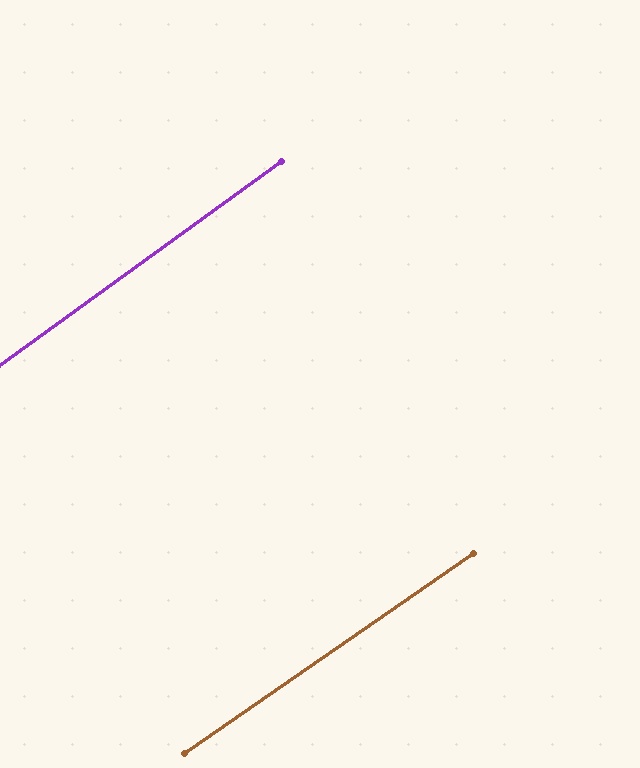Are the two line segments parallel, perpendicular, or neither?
Parallel — their directions differ by only 0.9°.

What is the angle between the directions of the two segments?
Approximately 1 degree.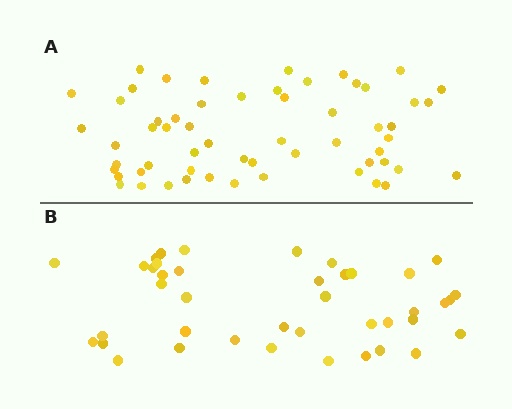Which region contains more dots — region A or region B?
Region A (the top region) has more dots.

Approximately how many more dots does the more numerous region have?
Region A has approximately 15 more dots than region B.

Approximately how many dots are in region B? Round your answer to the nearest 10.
About 40 dots. (The exact count is 41, which rounds to 40.)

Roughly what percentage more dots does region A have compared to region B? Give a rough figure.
About 40% more.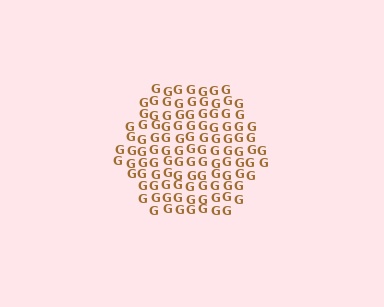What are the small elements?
The small elements are letter G's.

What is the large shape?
The large shape is a hexagon.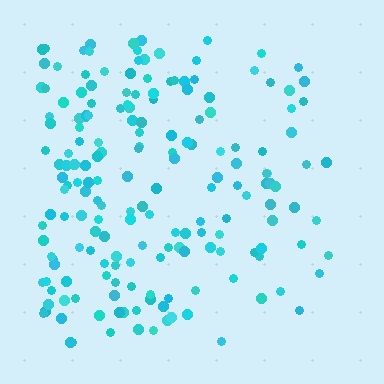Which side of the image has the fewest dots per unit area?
The right.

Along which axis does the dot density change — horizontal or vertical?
Horizontal.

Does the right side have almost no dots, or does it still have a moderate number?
Still a moderate number, just noticeably fewer than the left.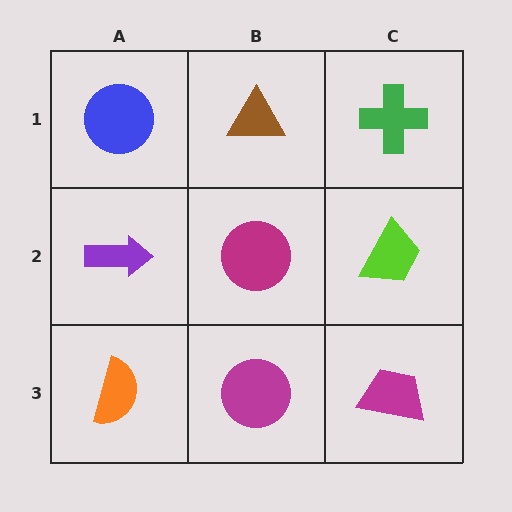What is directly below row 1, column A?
A purple arrow.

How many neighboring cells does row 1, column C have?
2.